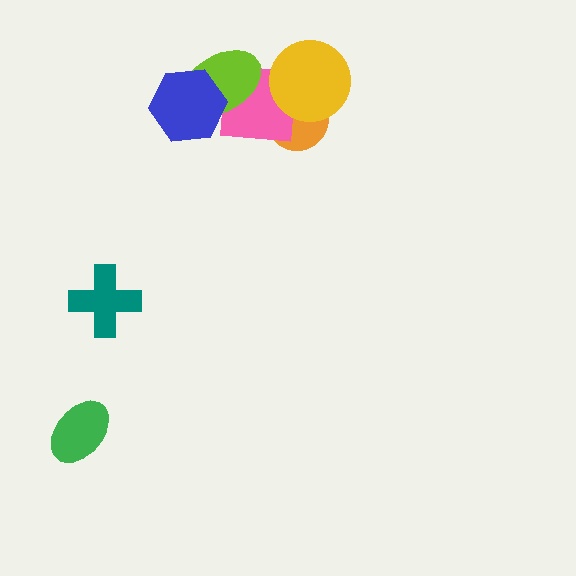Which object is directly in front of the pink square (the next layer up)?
The lime ellipse is directly in front of the pink square.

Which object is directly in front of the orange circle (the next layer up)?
The pink square is directly in front of the orange circle.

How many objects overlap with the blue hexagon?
1 object overlaps with the blue hexagon.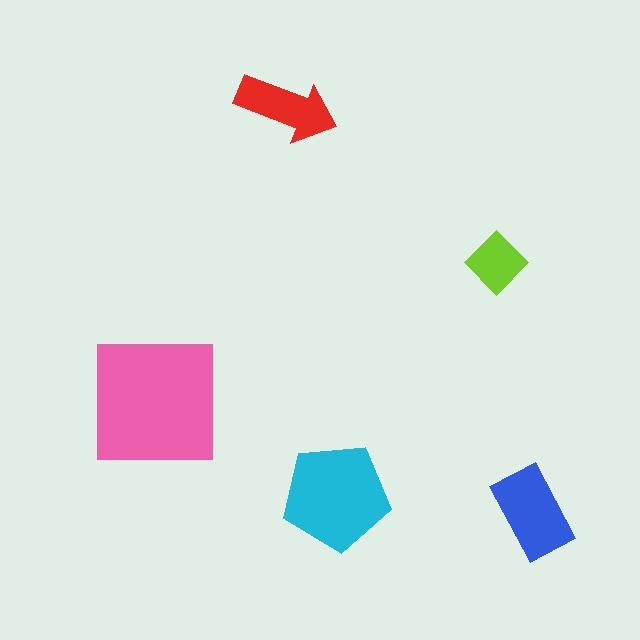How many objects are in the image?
There are 5 objects in the image.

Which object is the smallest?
The lime diamond.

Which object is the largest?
The pink square.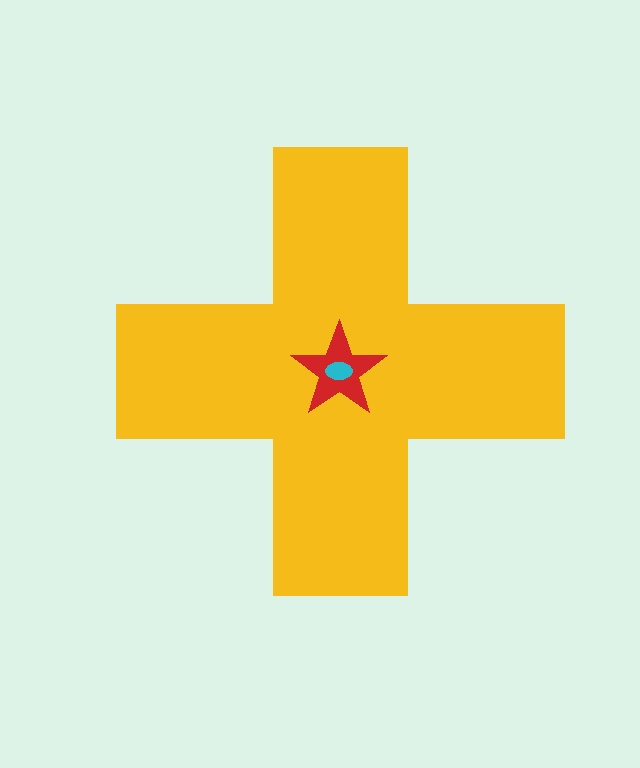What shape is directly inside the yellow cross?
The red star.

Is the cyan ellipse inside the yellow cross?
Yes.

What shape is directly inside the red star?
The cyan ellipse.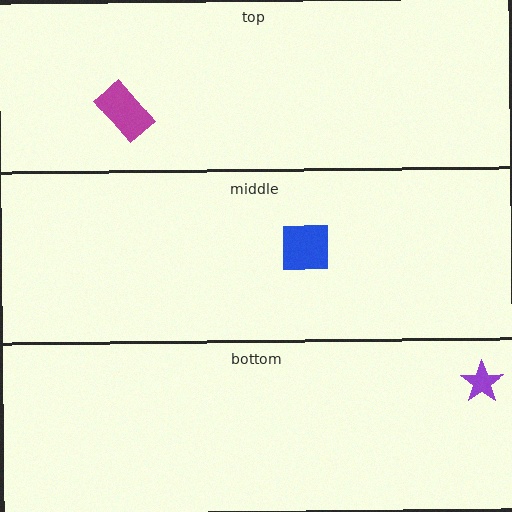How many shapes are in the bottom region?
1.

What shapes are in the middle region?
The blue square.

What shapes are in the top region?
The magenta rectangle.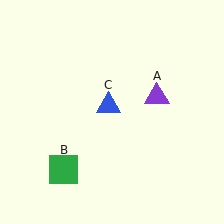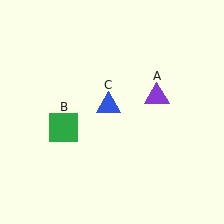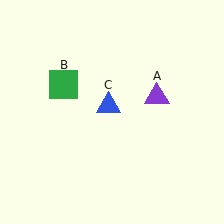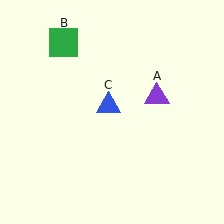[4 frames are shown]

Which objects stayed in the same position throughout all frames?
Purple triangle (object A) and blue triangle (object C) remained stationary.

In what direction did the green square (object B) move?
The green square (object B) moved up.